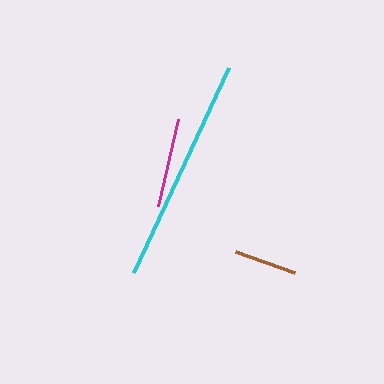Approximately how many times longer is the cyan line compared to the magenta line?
The cyan line is approximately 2.6 times the length of the magenta line.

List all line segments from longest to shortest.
From longest to shortest: cyan, magenta, brown.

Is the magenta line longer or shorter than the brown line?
The magenta line is longer than the brown line.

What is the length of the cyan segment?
The cyan segment is approximately 226 pixels long.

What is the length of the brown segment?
The brown segment is approximately 63 pixels long.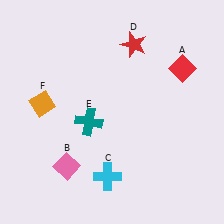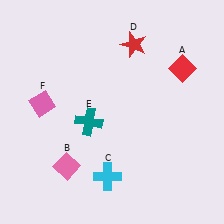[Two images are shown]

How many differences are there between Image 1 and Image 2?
There is 1 difference between the two images.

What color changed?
The diamond (F) changed from orange in Image 1 to pink in Image 2.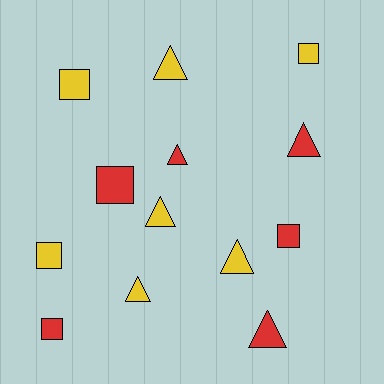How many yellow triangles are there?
There are 4 yellow triangles.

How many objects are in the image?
There are 13 objects.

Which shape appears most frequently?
Triangle, with 7 objects.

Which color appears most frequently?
Yellow, with 7 objects.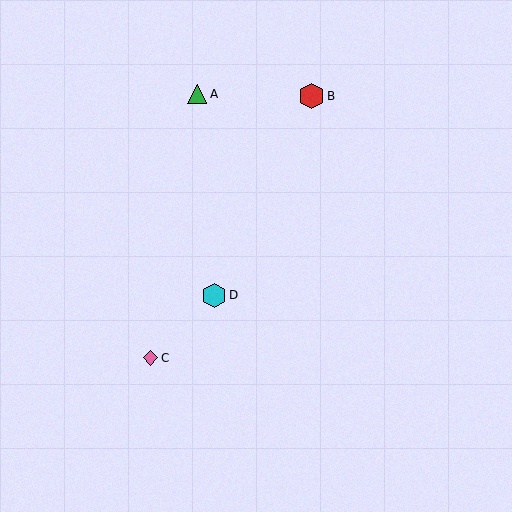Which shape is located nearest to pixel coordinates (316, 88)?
The red hexagon (labeled B) at (311, 96) is nearest to that location.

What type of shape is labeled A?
Shape A is a green triangle.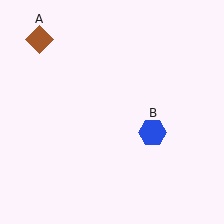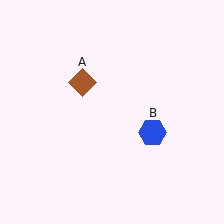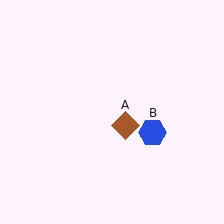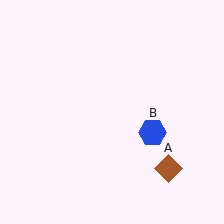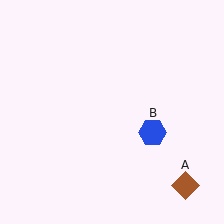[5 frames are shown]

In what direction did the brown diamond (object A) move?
The brown diamond (object A) moved down and to the right.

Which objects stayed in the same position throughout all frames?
Blue hexagon (object B) remained stationary.